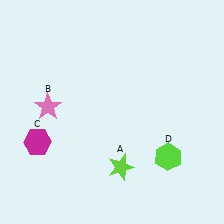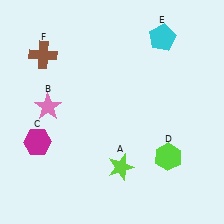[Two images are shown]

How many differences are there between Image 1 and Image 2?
There are 2 differences between the two images.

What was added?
A cyan pentagon (E), a brown cross (F) were added in Image 2.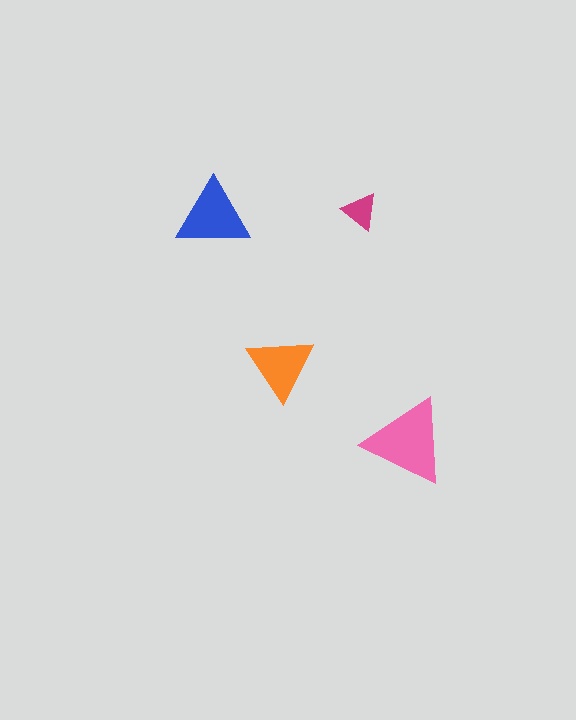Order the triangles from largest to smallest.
the pink one, the blue one, the orange one, the magenta one.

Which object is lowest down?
The pink triangle is bottommost.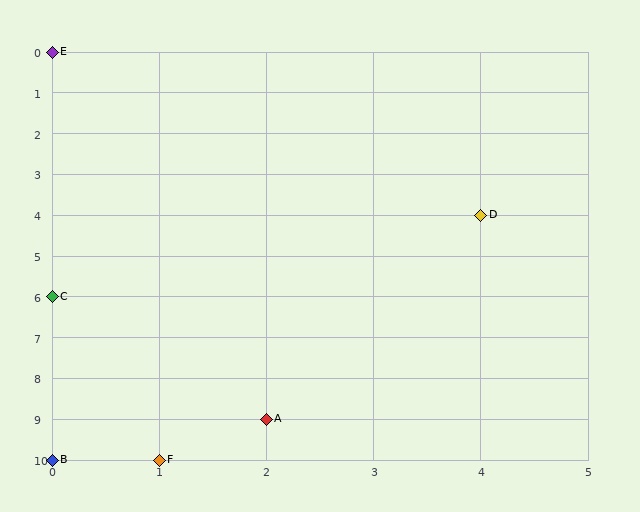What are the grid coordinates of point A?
Point A is at grid coordinates (2, 9).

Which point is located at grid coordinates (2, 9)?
Point A is at (2, 9).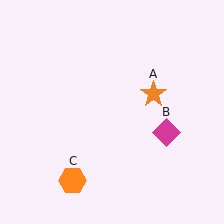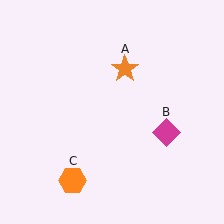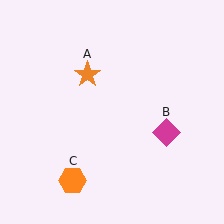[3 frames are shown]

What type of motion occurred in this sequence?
The orange star (object A) rotated counterclockwise around the center of the scene.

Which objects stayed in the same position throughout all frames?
Magenta diamond (object B) and orange hexagon (object C) remained stationary.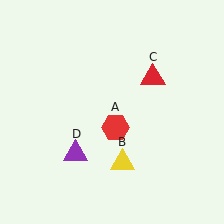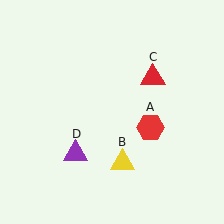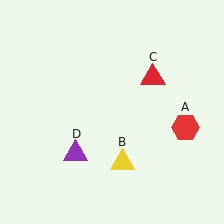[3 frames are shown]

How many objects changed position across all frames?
1 object changed position: red hexagon (object A).